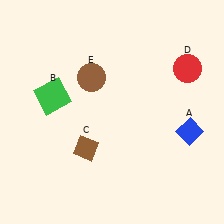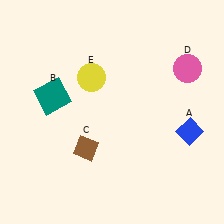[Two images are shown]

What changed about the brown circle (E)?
In Image 1, E is brown. In Image 2, it changed to yellow.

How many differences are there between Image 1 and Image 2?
There are 3 differences between the two images.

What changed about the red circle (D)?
In Image 1, D is red. In Image 2, it changed to pink.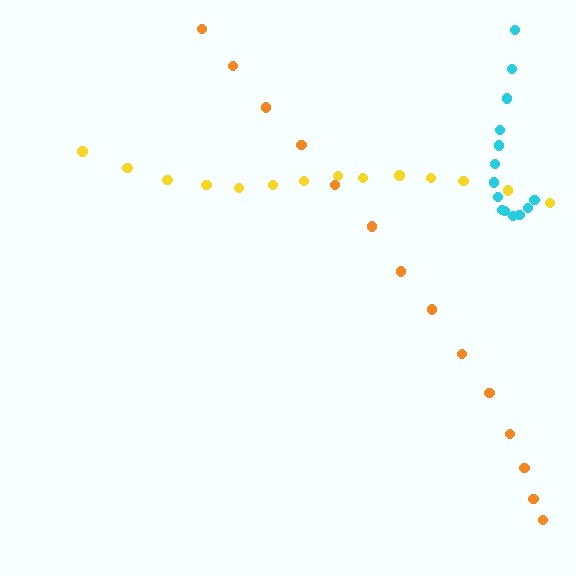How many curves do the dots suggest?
There are 3 distinct paths.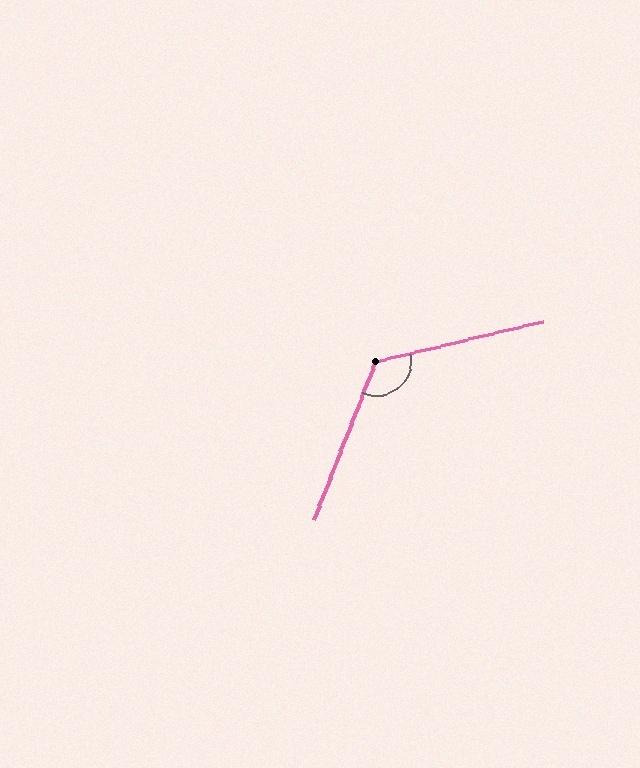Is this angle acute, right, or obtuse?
It is obtuse.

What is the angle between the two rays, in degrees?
Approximately 125 degrees.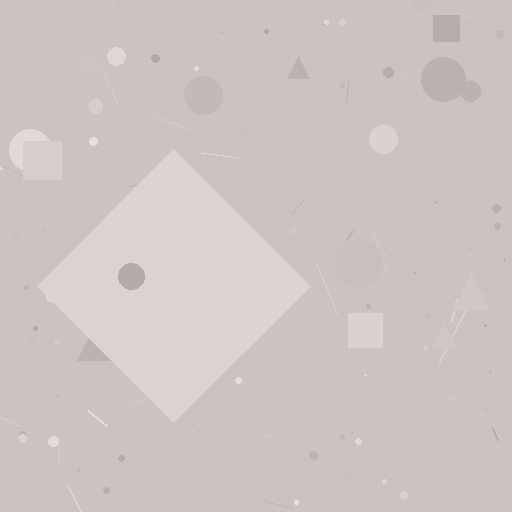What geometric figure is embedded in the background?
A diamond is embedded in the background.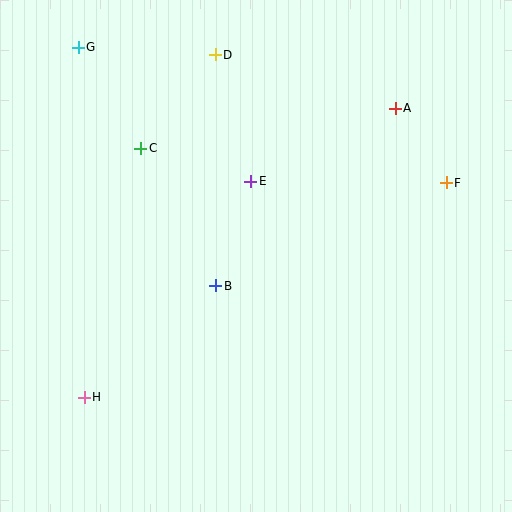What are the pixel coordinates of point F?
Point F is at (446, 183).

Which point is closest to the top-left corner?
Point G is closest to the top-left corner.